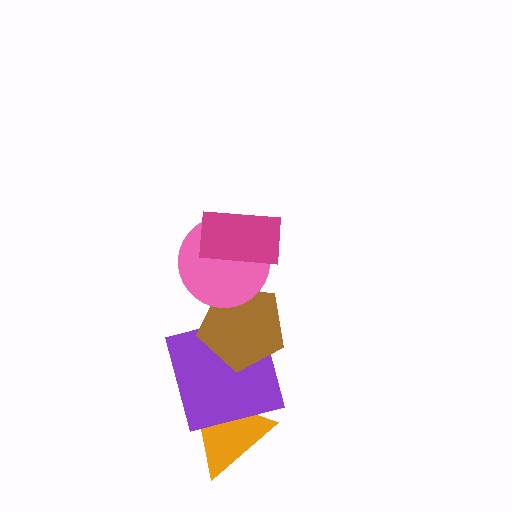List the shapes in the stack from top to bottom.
From top to bottom: the magenta rectangle, the pink circle, the brown pentagon, the purple square, the orange triangle.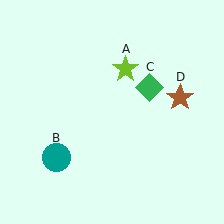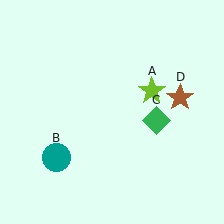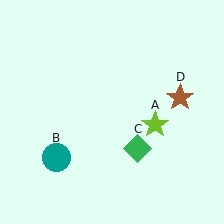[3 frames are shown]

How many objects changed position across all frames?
2 objects changed position: lime star (object A), green diamond (object C).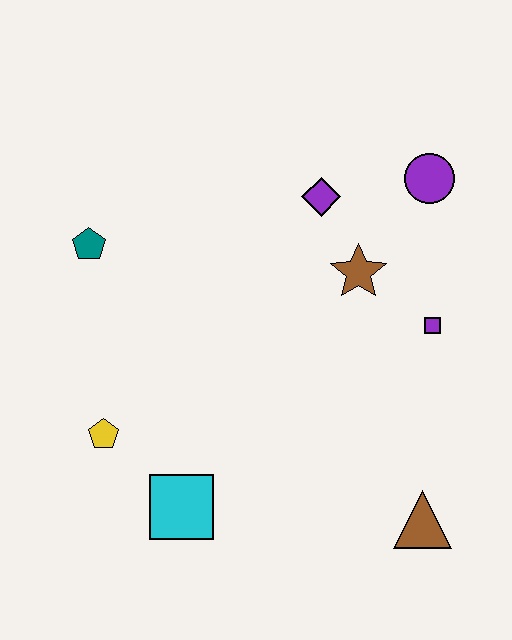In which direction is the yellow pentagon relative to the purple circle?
The yellow pentagon is to the left of the purple circle.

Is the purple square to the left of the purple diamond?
No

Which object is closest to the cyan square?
The yellow pentagon is closest to the cyan square.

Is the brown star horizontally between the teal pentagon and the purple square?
Yes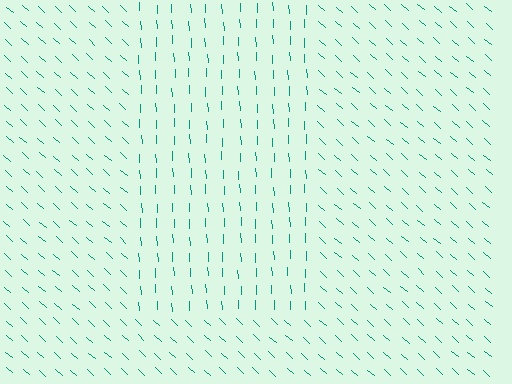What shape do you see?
I see a rectangle.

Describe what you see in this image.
The image is filled with small teal line segments. A rectangle region in the image has lines oriented differently from the surrounding lines, creating a visible texture boundary.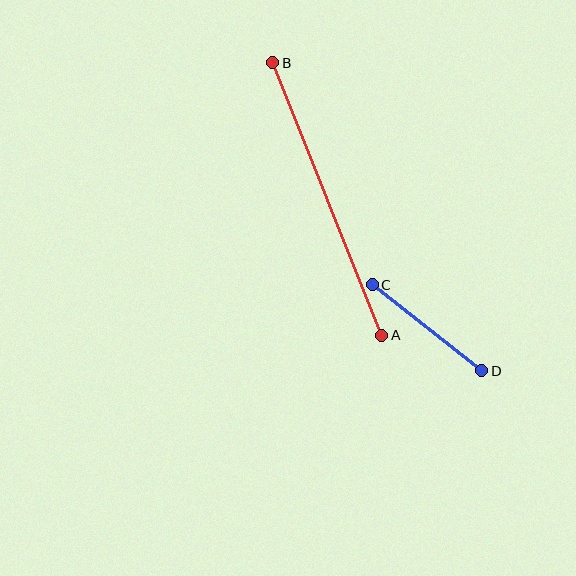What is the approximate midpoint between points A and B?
The midpoint is at approximately (327, 199) pixels.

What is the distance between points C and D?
The distance is approximately 139 pixels.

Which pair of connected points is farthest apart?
Points A and B are farthest apart.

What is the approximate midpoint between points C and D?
The midpoint is at approximately (427, 328) pixels.